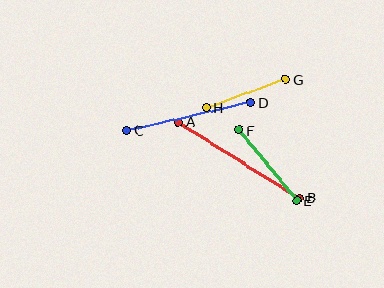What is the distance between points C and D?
The distance is approximately 127 pixels.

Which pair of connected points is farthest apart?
Points A and B are farthest apart.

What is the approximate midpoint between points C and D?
The midpoint is at approximately (189, 117) pixels.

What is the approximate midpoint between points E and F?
The midpoint is at approximately (268, 165) pixels.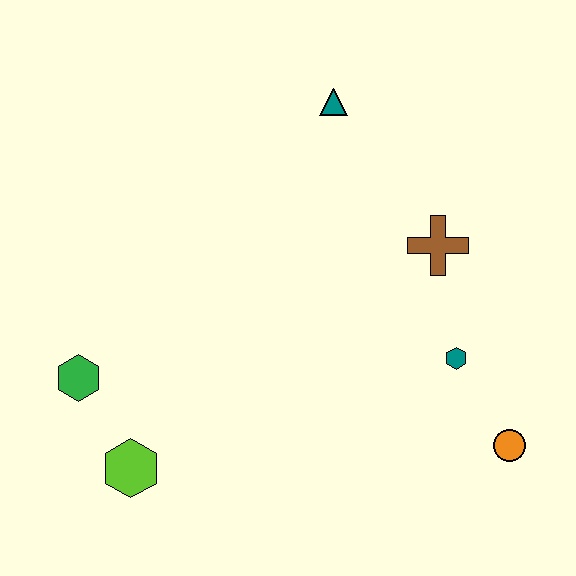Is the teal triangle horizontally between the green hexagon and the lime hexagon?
No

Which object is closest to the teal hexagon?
The orange circle is closest to the teal hexagon.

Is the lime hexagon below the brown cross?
Yes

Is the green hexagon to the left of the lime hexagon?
Yes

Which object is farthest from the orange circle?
The green hexagon is farthest from the orange circle.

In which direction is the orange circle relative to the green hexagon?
The orange circle is to the right of the green hexagon.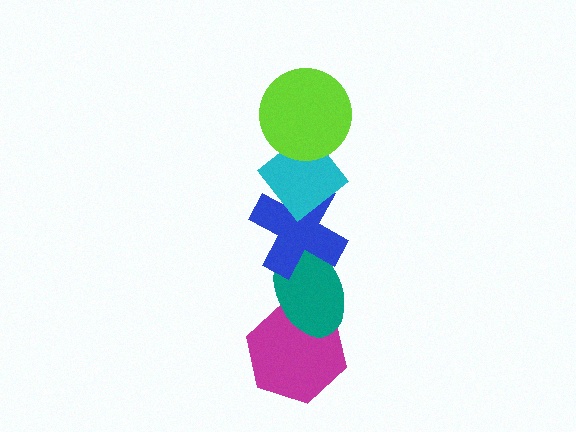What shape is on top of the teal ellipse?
The blue cross is on top of the teal ellipse.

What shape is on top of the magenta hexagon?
The teal ellipse is on top of the magenta hexagon.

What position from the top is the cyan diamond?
The cyan diamond is 2nd from the top.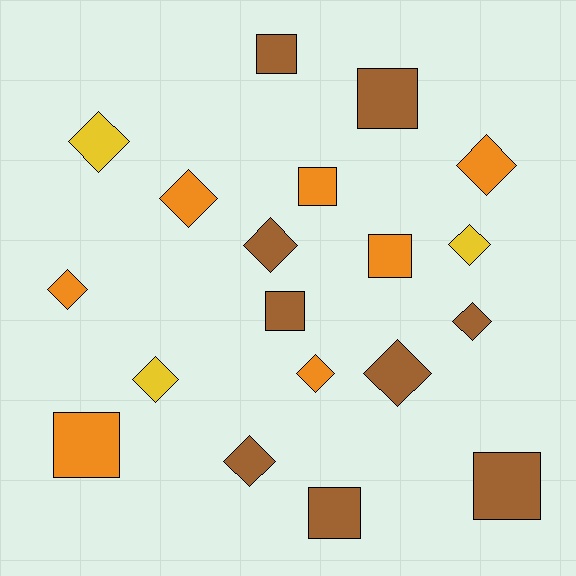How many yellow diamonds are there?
There are 3 yellow diamonds.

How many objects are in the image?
There are 19 objects.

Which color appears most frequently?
Brown, with 9 objects.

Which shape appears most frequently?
Diamond, with 11 objects.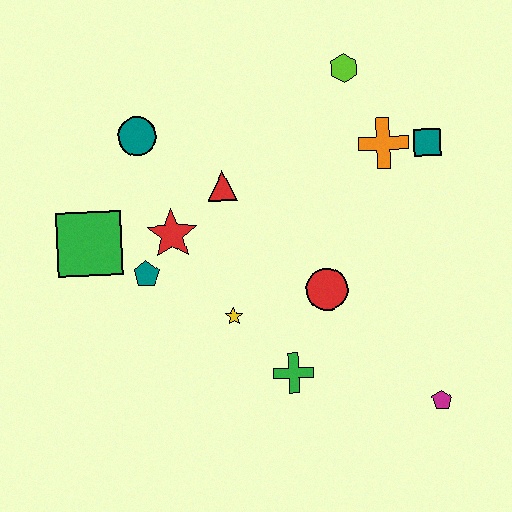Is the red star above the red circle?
Yes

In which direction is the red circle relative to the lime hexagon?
The red circle is below the lime hexagon.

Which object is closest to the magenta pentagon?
The green cross is closest to the magenta pentagon.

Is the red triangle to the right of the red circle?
No